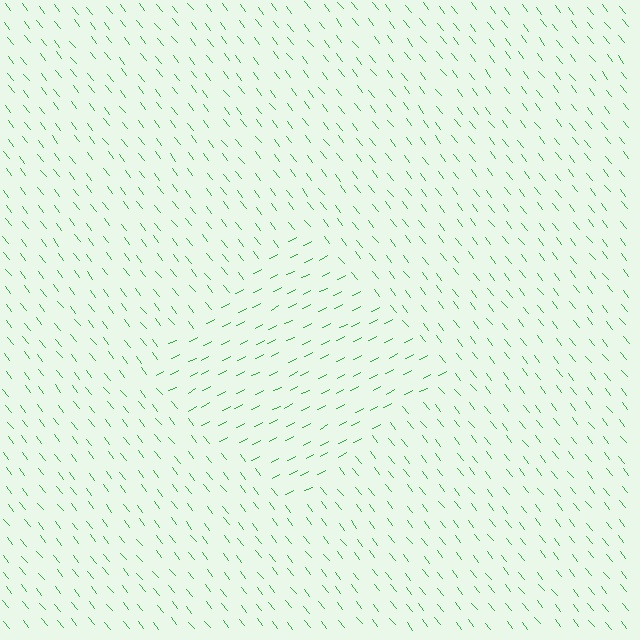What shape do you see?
I see a diamond.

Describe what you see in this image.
The image is filled with small green line segments. A diamond region in the image has lines oriented differently from the surrounding lines, creating a visible texture boundary.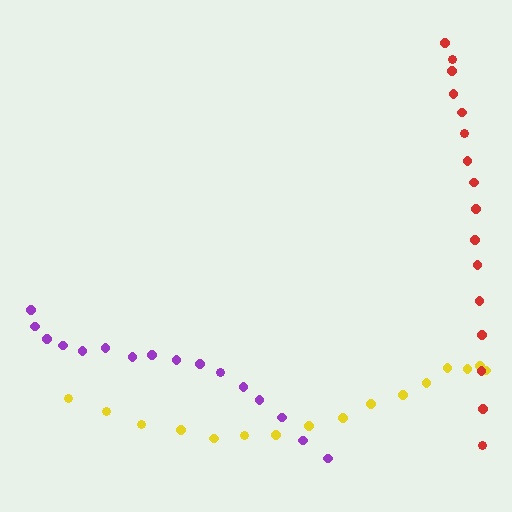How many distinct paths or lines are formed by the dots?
There are 3 distinct paths.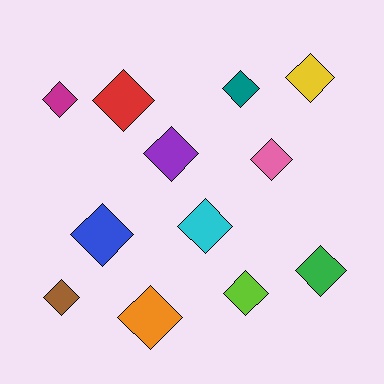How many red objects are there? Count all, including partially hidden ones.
There is 1 red object.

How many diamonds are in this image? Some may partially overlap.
There are 12 diamonds.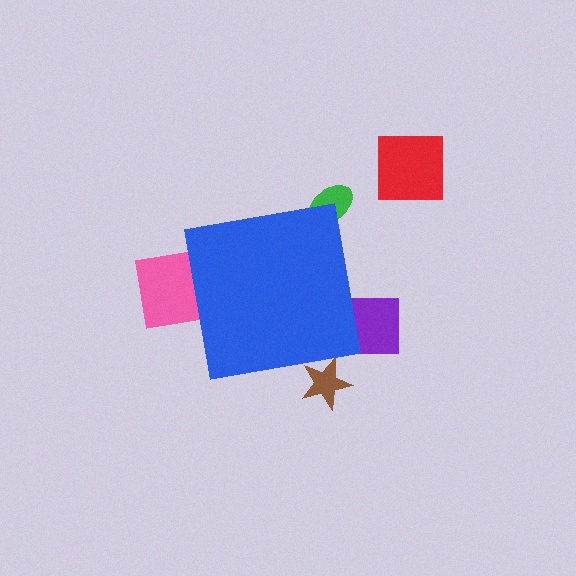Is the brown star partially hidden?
Yes, the brown star is partially hidden behind the blue square.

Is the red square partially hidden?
No, the red square is fully visible.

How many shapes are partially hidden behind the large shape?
4 shapes are partially hidden.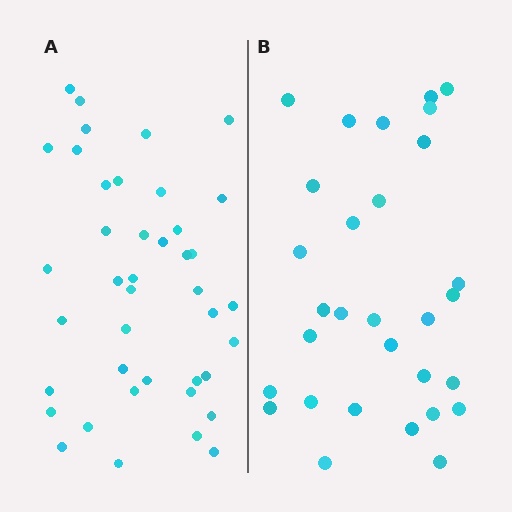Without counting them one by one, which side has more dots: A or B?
Region A (the left region) has more dots.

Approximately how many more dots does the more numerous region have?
Region A has roughly 12 or so more dots than region B.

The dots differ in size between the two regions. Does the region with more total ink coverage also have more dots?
No. Region B has more total ink coverage because its dots are larger, but region A actually contains more individual dots. Total area can be misleading — the number of items is what matters here.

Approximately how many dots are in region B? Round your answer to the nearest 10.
About 30 dots.